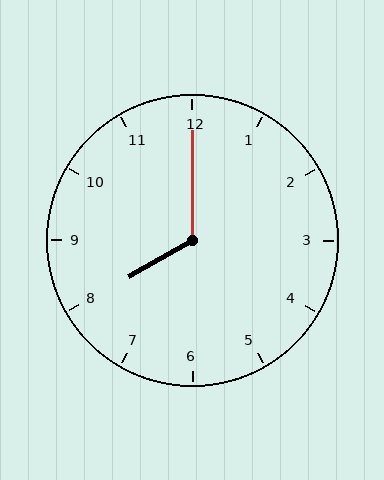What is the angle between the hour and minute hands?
Approximately 120 degrees.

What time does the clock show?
8:00.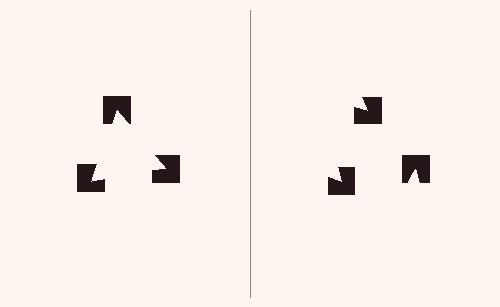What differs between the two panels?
The notched squares are positioned identically on both sides; only the wedge orientations differ. On the left they align to a triangle; on the right they are misaligned.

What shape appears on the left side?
An illusory triangle.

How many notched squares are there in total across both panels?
6 — 3 on each side.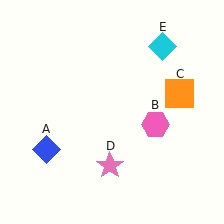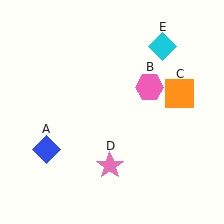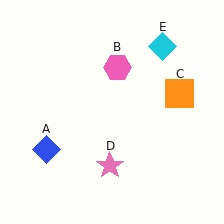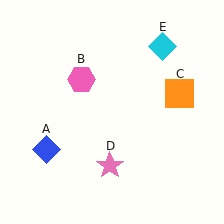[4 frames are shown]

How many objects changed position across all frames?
1 object changed position: pink hexagon (object B).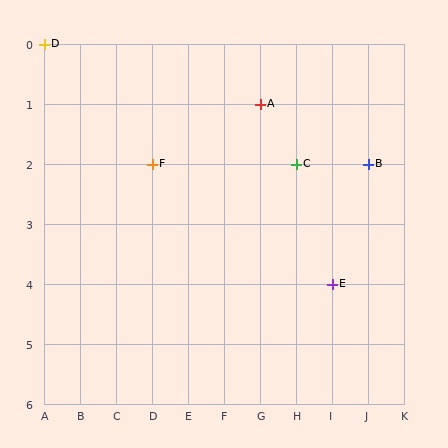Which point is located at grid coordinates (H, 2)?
Point C is at (H, 2).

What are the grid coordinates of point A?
Point A is at grid coordinates (G, 1).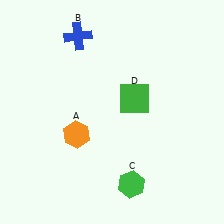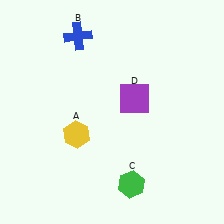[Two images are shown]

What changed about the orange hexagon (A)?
In Image 1, A is orange. In Image 2, it changed to yellow.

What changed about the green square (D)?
In Image 1, D is green. In Image 2, it changed to purple.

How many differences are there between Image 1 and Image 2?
There are 2 differences between the two images.